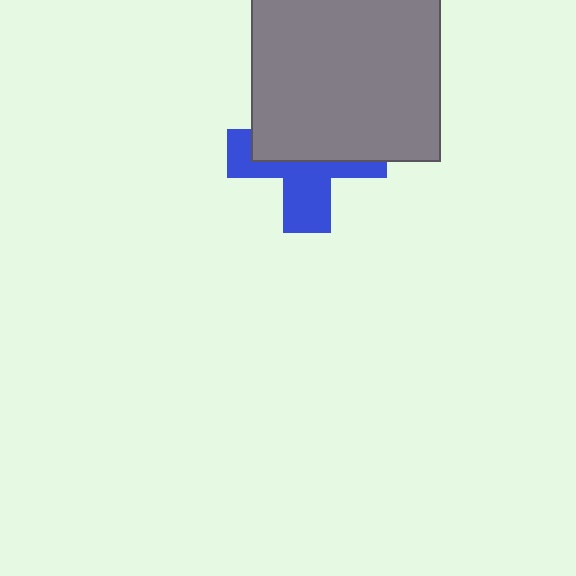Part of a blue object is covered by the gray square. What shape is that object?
It is a cross.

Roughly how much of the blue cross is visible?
About half of it is visible (roughly 46%).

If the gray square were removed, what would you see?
You would see the complete blue cross.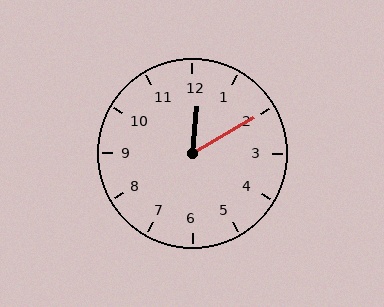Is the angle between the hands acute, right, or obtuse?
It is acute.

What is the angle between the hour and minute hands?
Approximately 55 degrees.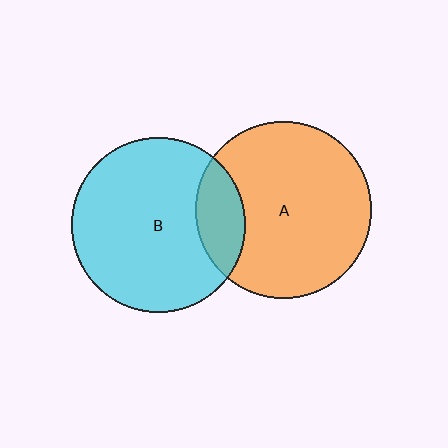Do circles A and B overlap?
Yes.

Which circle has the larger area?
Circle A (orange).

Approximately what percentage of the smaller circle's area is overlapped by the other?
Approximately 15%.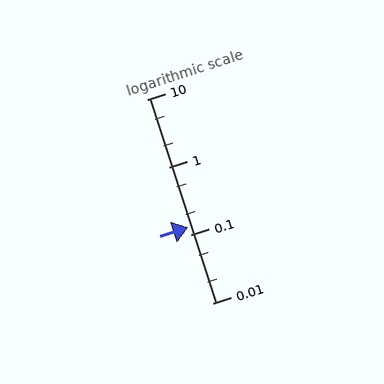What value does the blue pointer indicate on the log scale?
The pointer indicates approximately 0.13.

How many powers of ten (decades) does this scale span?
The scale spans 3 decades, from 0.01 to 10.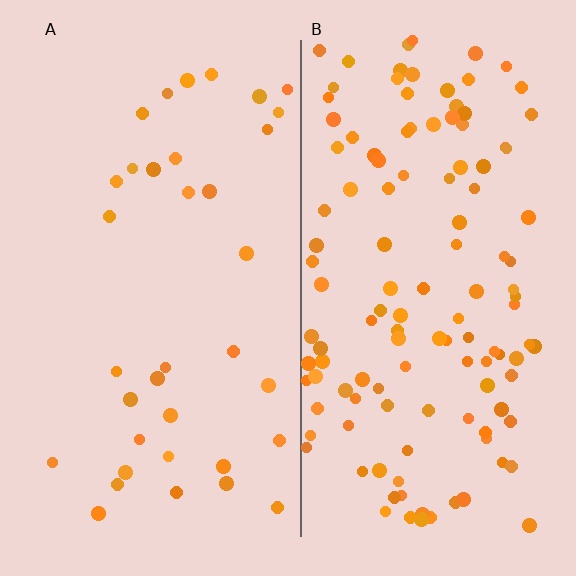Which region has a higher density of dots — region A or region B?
B (the right).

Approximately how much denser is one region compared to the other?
Approximately 3.6× — region B over region A.